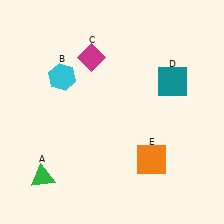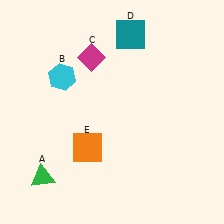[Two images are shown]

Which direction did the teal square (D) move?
The teal square (D) moved up.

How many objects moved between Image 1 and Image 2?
2 objects moved between the two images.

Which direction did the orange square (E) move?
The orange square (E) moved left.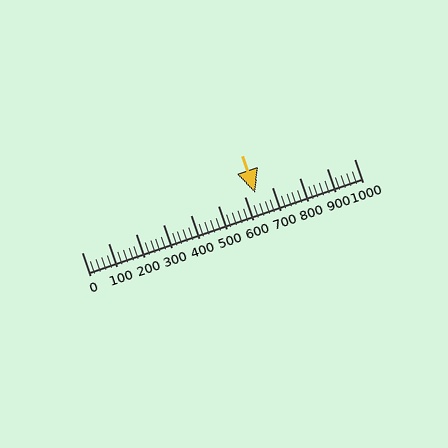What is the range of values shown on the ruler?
The ruler shows values from 0 to 1000.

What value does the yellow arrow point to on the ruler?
The yellow arrow points to approximately 638.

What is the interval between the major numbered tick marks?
The major tick marks are spaced 100 units apart.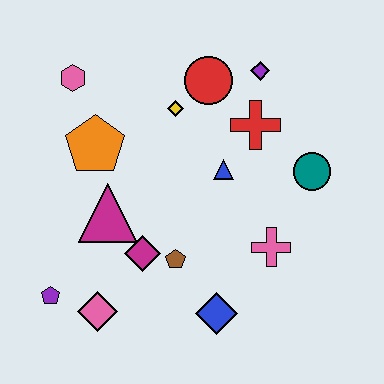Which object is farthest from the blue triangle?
The purple pentagon is farthest from the blue triangle.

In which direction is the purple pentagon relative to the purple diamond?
The purple pentagon is below the purple diamond.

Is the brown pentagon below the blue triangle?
Yes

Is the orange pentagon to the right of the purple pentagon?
Yes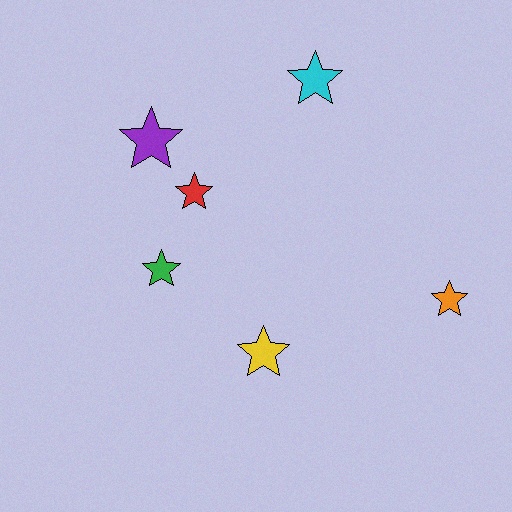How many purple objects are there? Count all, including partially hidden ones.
There is 1 purple object.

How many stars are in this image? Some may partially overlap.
There are 6 stars.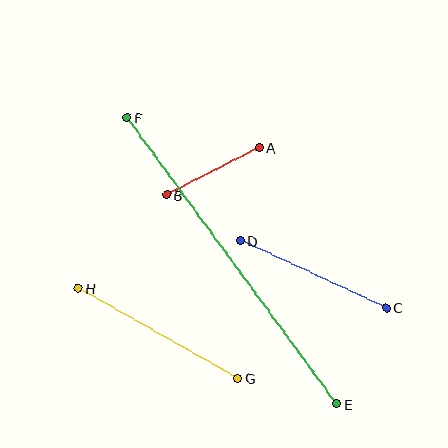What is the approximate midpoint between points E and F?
The midpoint is at approximately (232, 261) pixels.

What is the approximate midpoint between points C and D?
The midpoint is at approximately (313, 274) pixels.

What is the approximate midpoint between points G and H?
The midpoint is at approximately (158, 333) pixels.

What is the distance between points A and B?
The distance is approximately 104 pixels.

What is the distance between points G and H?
The distance is approximately 183 pixels.